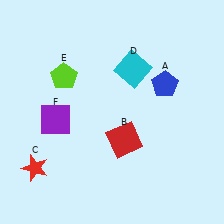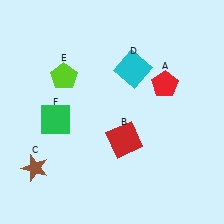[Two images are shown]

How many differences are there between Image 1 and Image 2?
There are 3 differences between the two images.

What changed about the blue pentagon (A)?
In Image 1, A is blue. In Image 2, it changed to red.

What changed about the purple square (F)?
In Image 1, F is purple. In Image 2, it changed to green.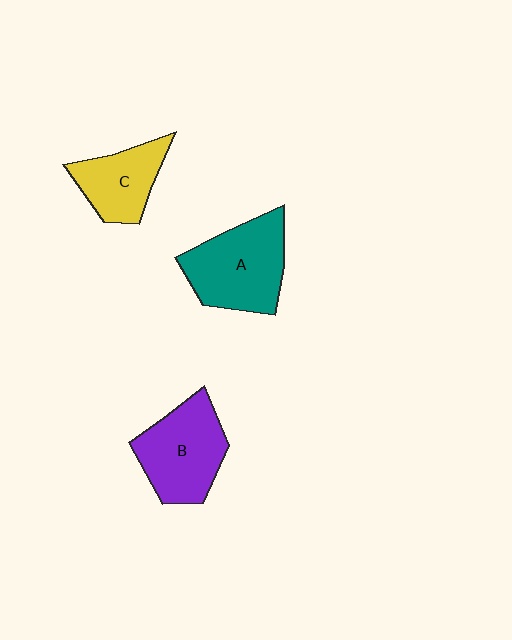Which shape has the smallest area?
Shape C (yellow).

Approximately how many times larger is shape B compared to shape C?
Approximately 1.4 times.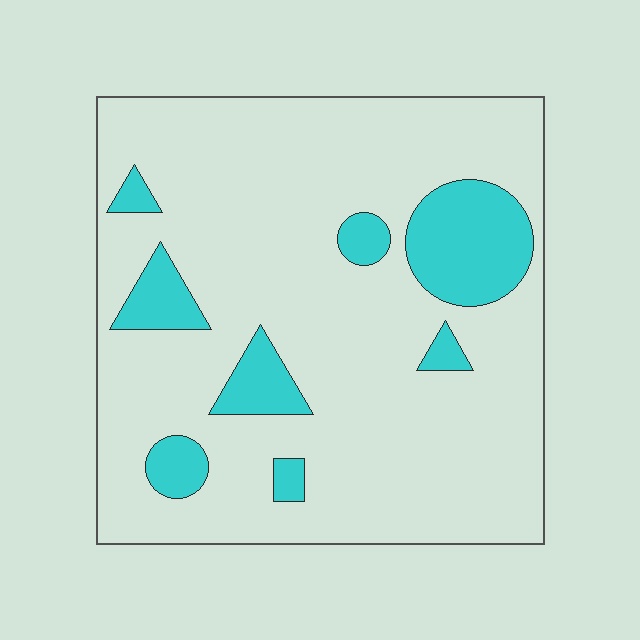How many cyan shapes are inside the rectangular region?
8.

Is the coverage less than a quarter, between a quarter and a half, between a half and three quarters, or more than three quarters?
Less than a quarter.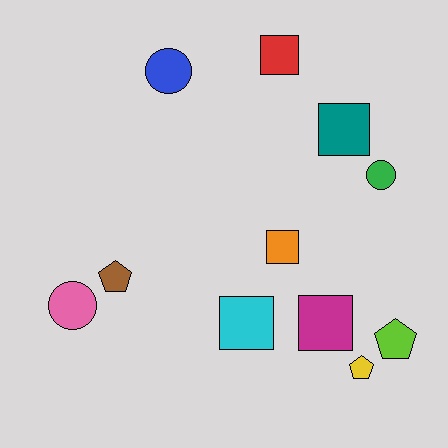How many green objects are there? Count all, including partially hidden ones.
There is 1 green object.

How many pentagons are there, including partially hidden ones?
There are 3 pentagons.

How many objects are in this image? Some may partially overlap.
There are 11 objects.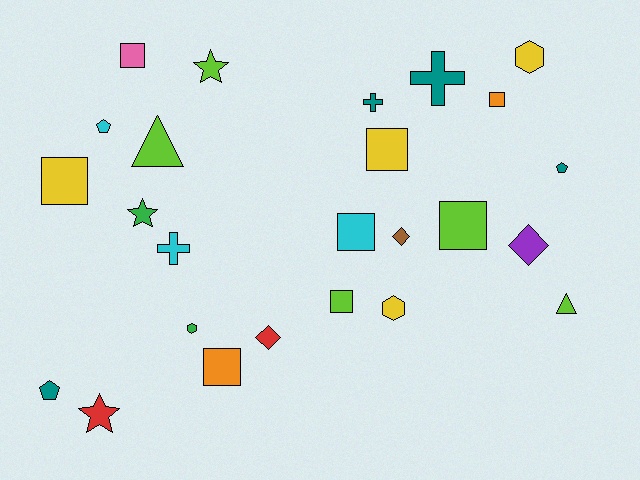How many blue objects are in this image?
There are no blue objects.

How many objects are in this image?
There are 25 objects.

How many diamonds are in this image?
There are 3 diamonds.